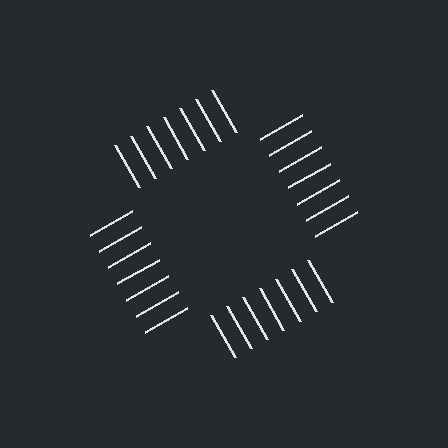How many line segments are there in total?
28 — 7 along each of the 4 edges.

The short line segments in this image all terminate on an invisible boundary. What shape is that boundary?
An illusory square — the line segments terminate on its edges but no continuous stroke is drawn.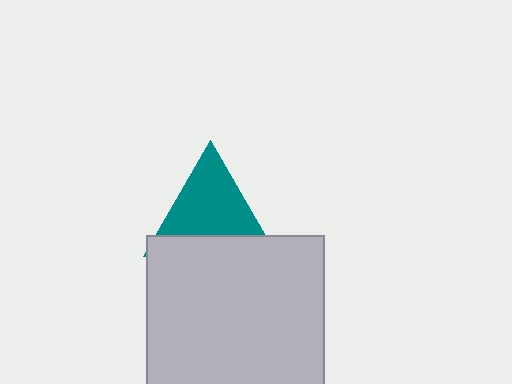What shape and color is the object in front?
The object in front is a light gray rectangle.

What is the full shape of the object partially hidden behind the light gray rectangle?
The partially hidden object is a teal triangle.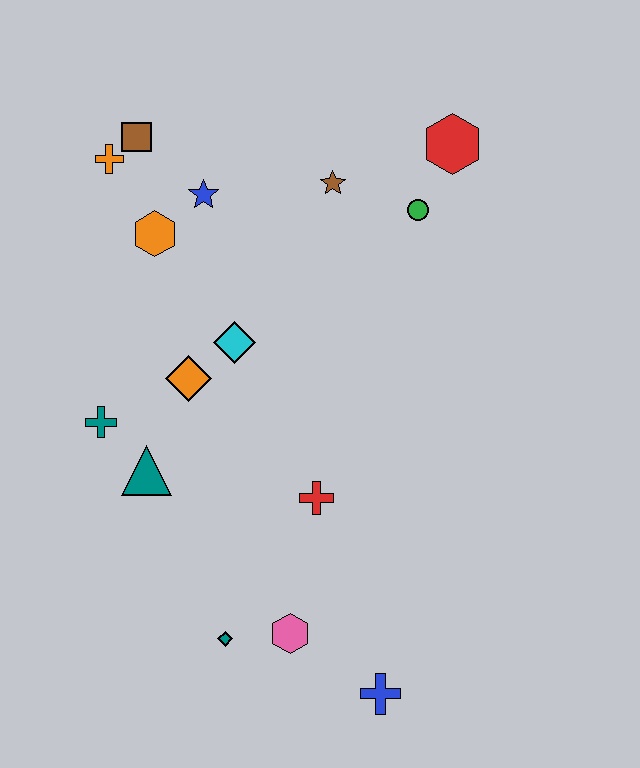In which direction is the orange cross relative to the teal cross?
The orange cross is above the teal cross.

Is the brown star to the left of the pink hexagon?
No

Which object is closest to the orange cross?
The brown square is closest to the orange cross.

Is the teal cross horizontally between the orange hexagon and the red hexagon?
No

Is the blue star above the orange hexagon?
Yes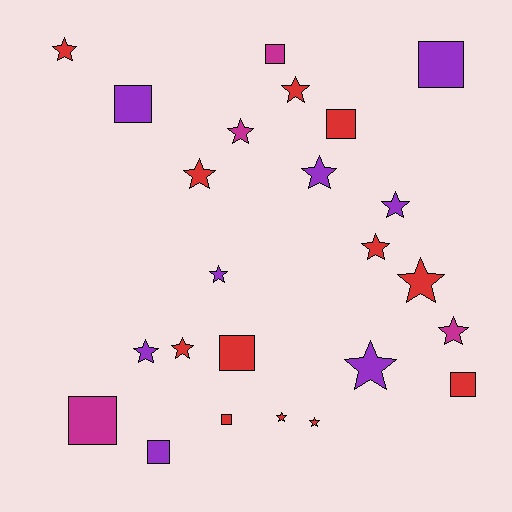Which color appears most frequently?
Red, with 12 objects.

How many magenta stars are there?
There are 2 magenta stars.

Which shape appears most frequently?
Star, with 15 objects.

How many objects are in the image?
There are 24 objects.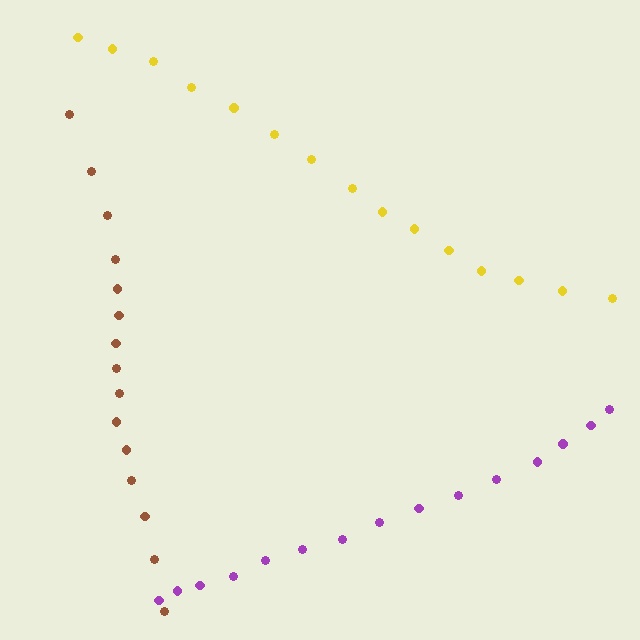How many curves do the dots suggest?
There are 3 distinct paths.